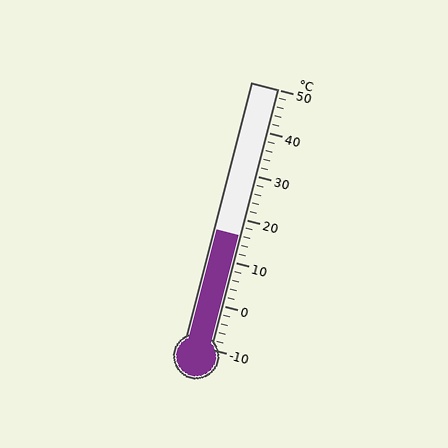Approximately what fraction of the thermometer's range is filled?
The thermometer is filled to approximately 45% of its range.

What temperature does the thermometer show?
The thermometer shows approximately 16°C.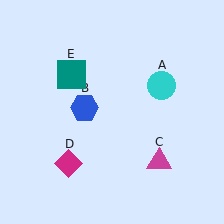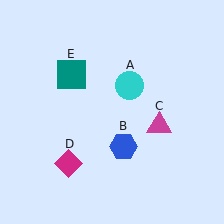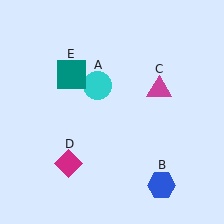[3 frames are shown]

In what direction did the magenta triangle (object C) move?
The magenta triangle (object C) moved up.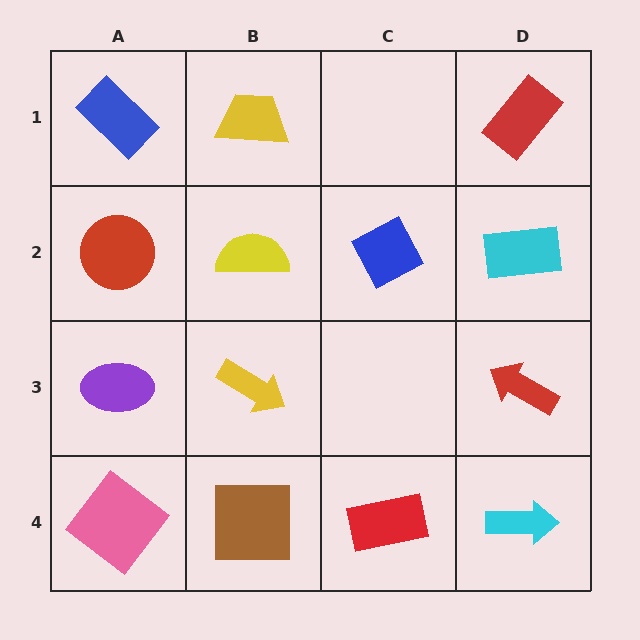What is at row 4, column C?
A red rectangle.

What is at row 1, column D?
A red rectangle.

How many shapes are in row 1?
3 shapes.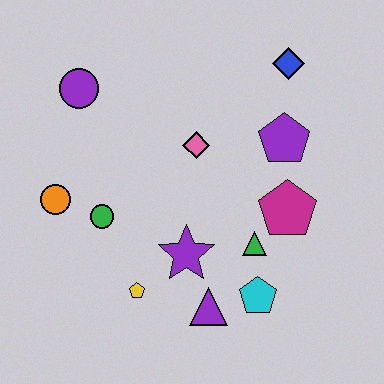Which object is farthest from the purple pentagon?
The orange circle is farthest from the purple pentagon.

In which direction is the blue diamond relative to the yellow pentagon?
The blue diamond is above the yellow pentagon.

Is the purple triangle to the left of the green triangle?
Yes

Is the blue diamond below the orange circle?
No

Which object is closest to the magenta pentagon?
The green triangle is closest to the magenta pentagon.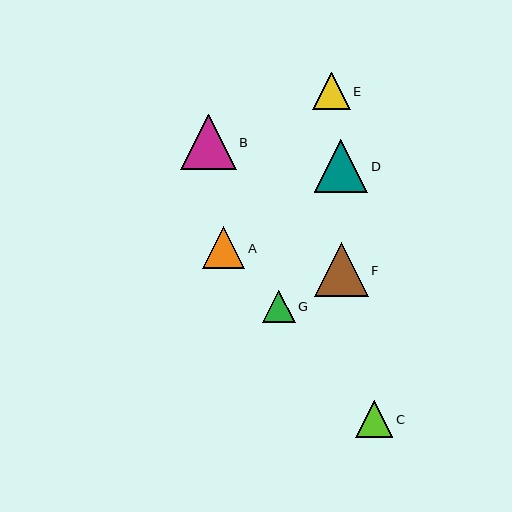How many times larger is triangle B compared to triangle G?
Triangle B is approximately 1.7 times the size of triangle G.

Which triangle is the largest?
Triangle B is the largest with a size of approximately 56 pixels.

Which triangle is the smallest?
Triangle G is the smallest with a size of approximately 33 pixels.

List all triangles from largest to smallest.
From largest to smallest: B, F, D, A, C, E, G.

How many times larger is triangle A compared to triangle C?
Triangle A is approximately 1.1 times the size of triangle C.